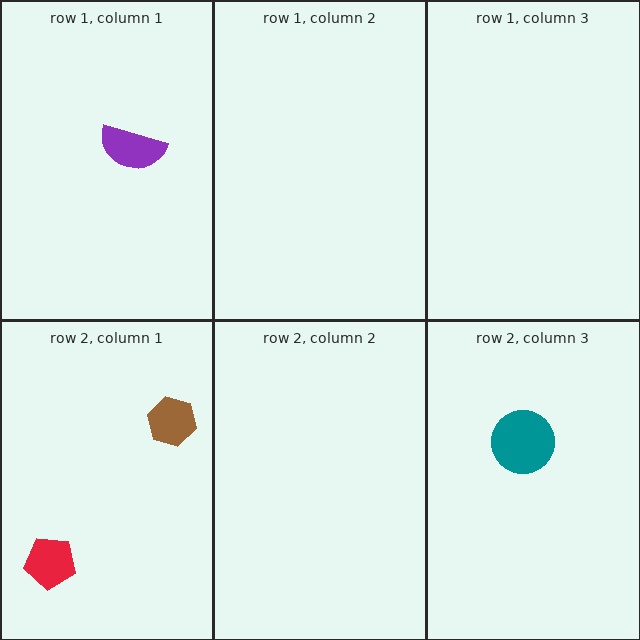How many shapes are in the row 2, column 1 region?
2.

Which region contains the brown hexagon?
The row 2, column 1 region.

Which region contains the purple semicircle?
The row 1, column 1 region.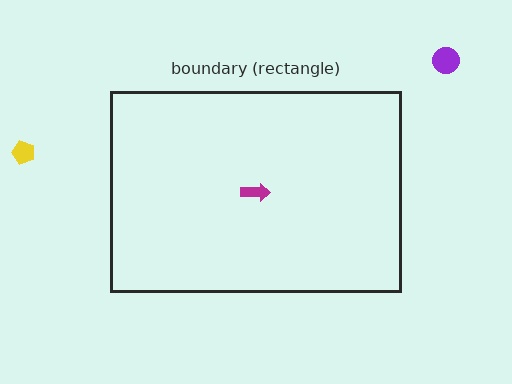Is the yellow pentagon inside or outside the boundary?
Outside.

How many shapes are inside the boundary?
1 inside, 2 outside.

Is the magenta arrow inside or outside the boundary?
Inside.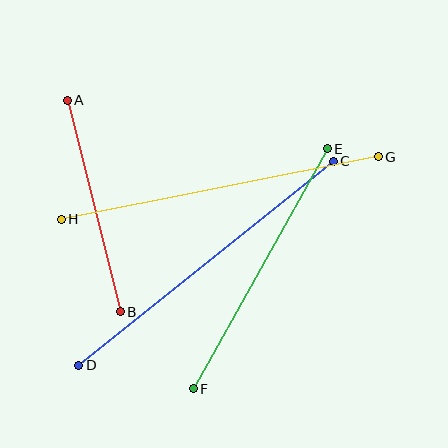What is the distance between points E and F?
The distance is approximately 275 pixels.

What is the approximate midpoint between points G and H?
The midpoint is at approximately (220, 188) pixels.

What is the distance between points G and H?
The distance is approximately 323 pixels.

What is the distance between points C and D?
The distance is approximately 326 pixels.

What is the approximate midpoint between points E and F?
The midpoint is at approximately (260, 269) pixels.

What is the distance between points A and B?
The distance is approximately 218 pixels.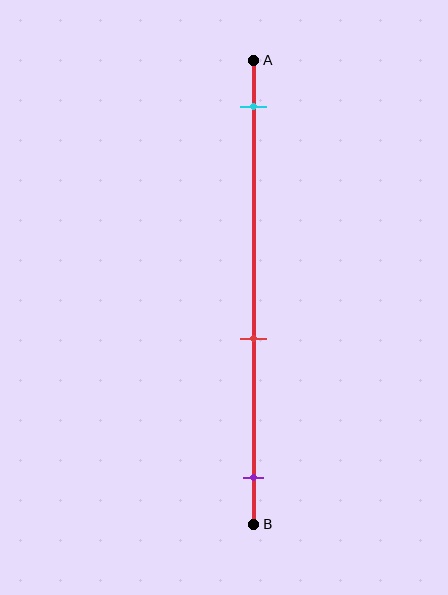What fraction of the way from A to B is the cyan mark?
The cyan mark is approximately 10% (0.1) of the way from A to B.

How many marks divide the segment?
There are 3 marks dividing the segment.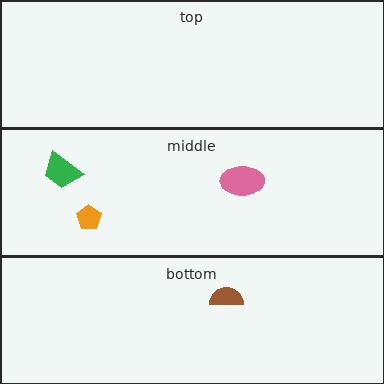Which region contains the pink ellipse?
The middle region.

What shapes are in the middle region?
The green trapezoid, the pink ellipse, the orange pentagon.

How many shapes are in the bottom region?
1.